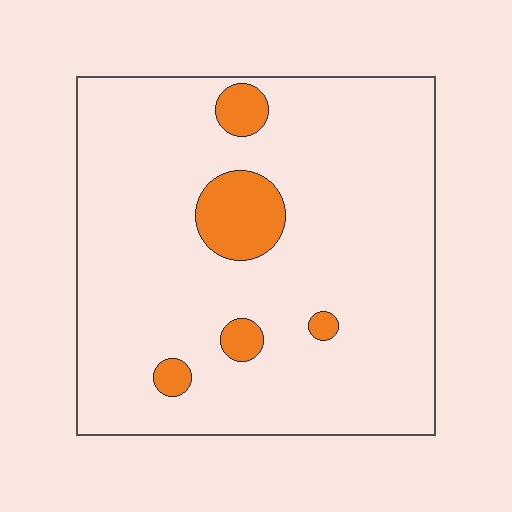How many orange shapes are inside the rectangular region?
5.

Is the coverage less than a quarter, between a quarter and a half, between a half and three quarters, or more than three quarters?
Less than a quarter.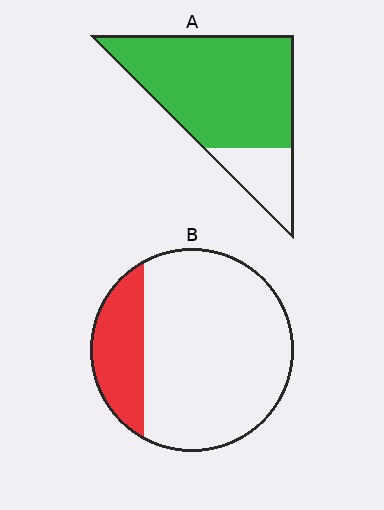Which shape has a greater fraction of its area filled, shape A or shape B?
Shape A.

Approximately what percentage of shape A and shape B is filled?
A is approximately 80% and B is approximately 20%.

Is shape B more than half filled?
No.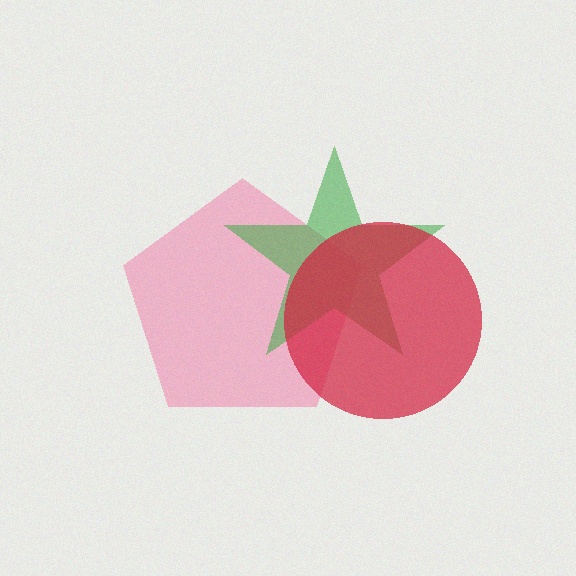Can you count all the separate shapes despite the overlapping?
Yes, there are 3 separate shapes.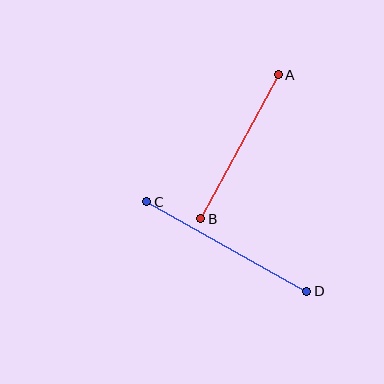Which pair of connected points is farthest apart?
Points C and D are farthest apart.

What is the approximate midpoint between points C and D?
The midpoint is at approximately (227, 246) pixels.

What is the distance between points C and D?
The distance is approximately 183 pixels.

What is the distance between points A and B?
The distance is approximately 163 pixels.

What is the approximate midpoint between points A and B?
The midpoint is at approximately (240, 147) pixels.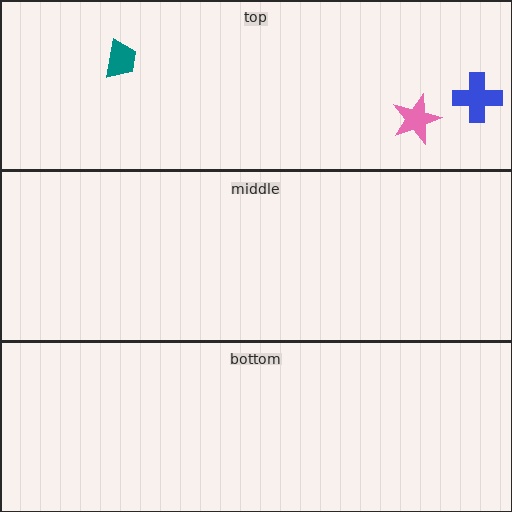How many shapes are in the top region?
3.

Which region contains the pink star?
The top region.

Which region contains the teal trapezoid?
The top region.